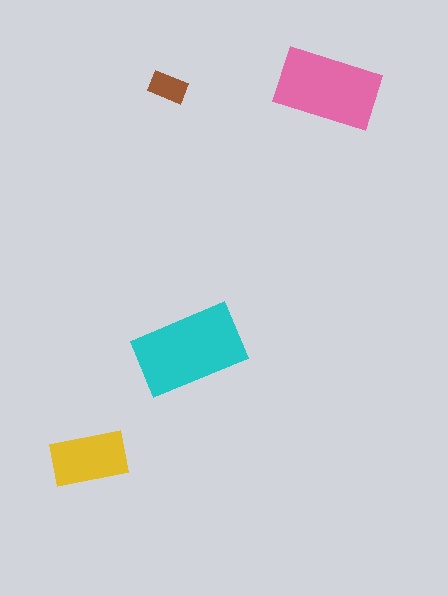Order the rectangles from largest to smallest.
the cyan one, the pink one, the yellow one, the brown one.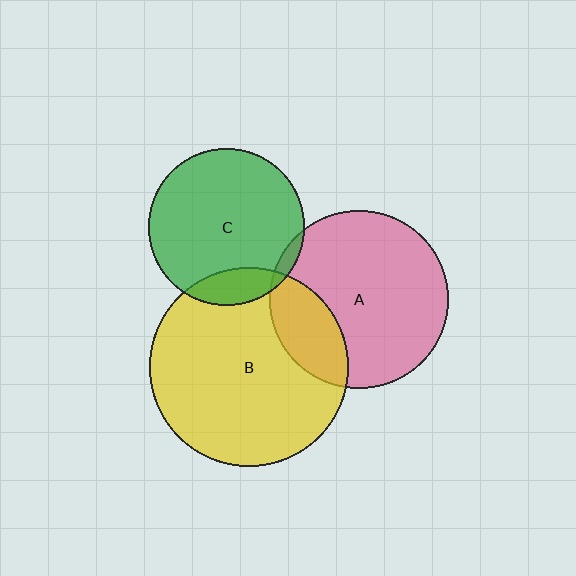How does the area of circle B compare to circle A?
Approximately 1.2 times.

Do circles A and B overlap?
Yes.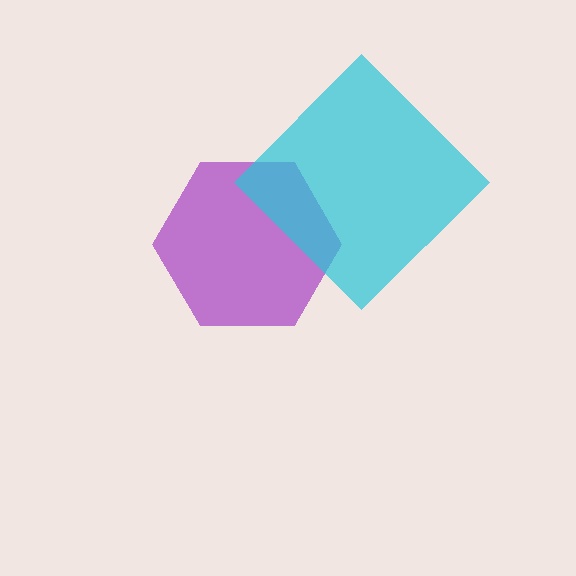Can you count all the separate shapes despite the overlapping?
Yes, there are 2 separate shapes.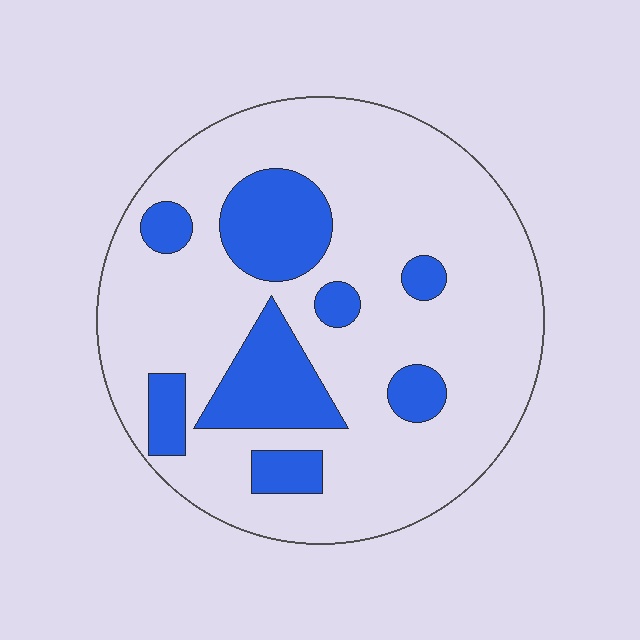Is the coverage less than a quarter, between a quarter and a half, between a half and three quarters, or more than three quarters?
Less than a quarter.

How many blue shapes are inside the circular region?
8.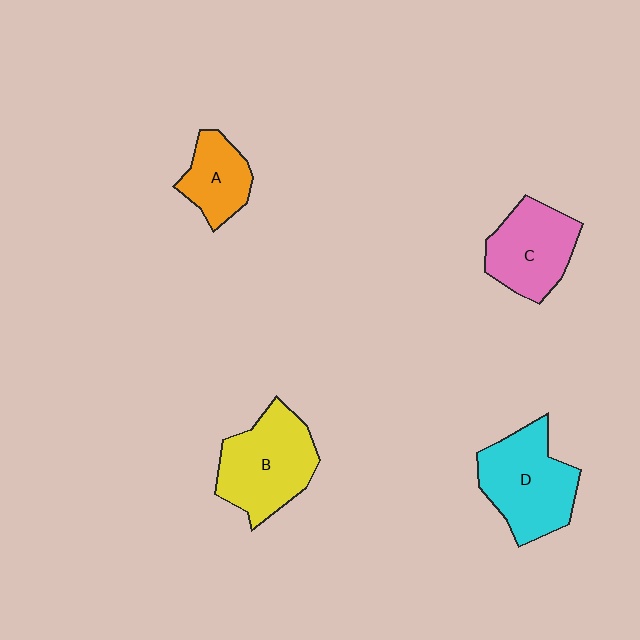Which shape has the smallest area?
Shape A (orange).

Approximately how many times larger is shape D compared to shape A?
Approximately 1.8 times.